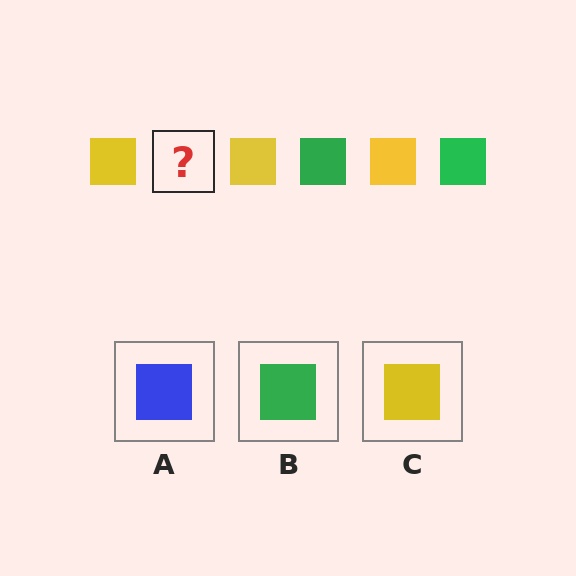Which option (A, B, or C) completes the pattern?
B.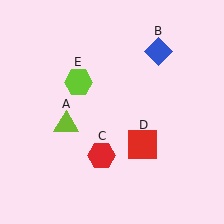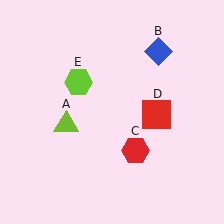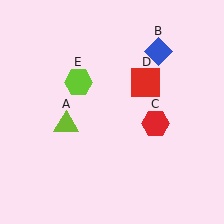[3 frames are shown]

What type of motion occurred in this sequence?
The red hexagon (object C), red square (object D) rotated counterclockwise around the center of the scene.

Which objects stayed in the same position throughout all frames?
Lime triangle (object A) and blue diamond (object B) and lime hexagon (object E) remained stationary.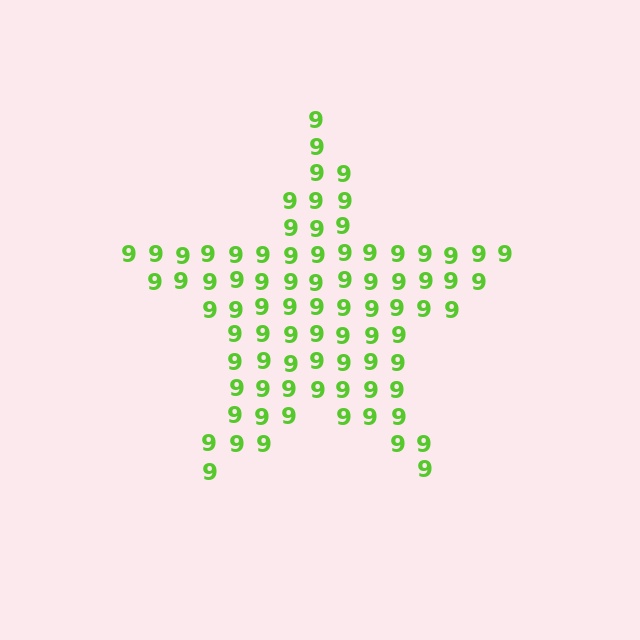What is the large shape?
The large shape is a star.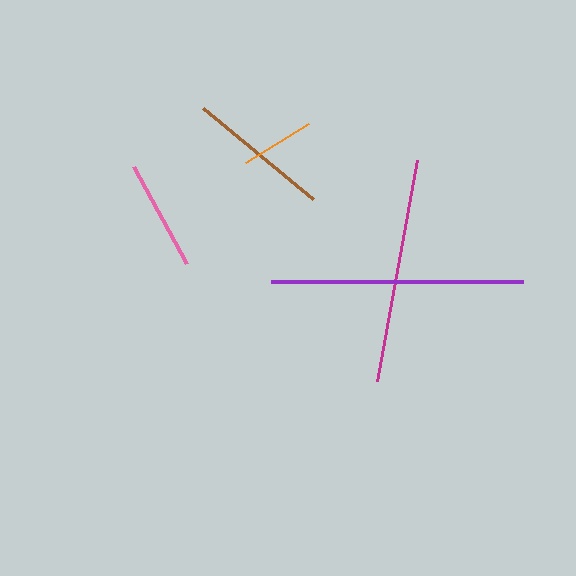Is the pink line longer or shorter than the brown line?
The brown line is longer than the pink line.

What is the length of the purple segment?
The purple segment is approximately 252 pixels long.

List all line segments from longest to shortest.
From longest to shortest: purple, magenta, brown, pink, orange.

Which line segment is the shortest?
The orange line is the shortest at approximately 74 pixels.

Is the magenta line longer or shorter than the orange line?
The magenta line is longer than the orange line.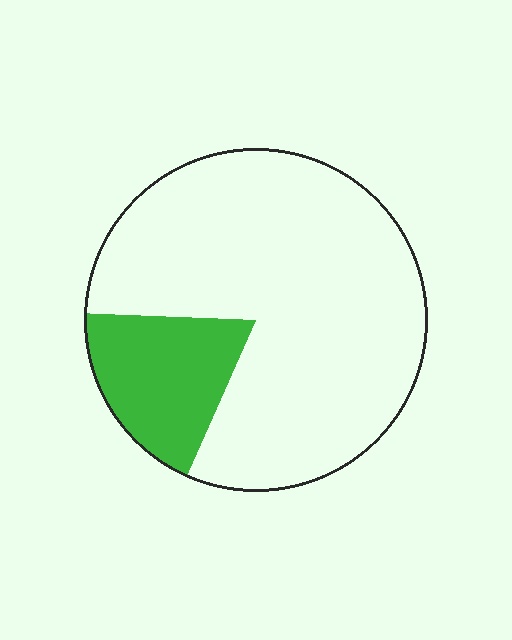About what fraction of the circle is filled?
About one fifth (1/5).